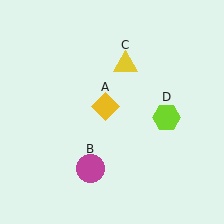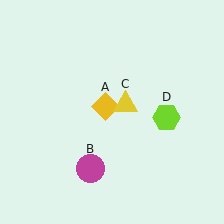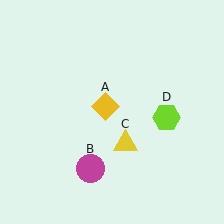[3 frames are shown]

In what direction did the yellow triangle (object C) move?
The yellow triangle (object C) moved down.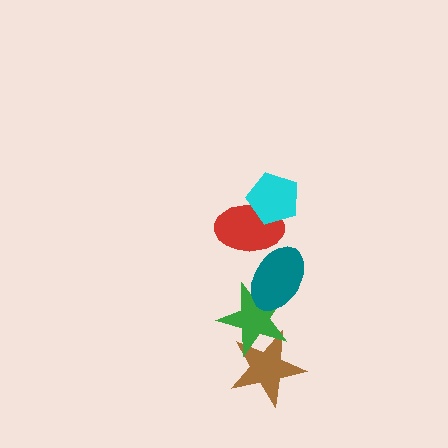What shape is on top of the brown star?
The green star is on top of the brown star.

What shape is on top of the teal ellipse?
The red ellipse is on top of the teal ellipse.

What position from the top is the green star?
The green star is 4th from the top.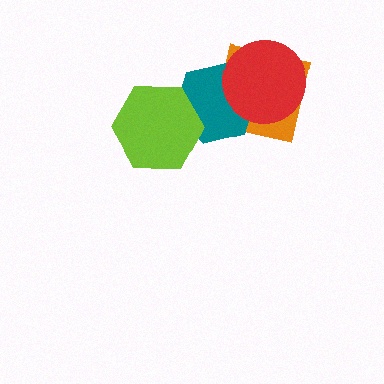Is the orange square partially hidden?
Yes, it is partially covered by another shape.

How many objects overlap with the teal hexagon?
3 objects overlap with the teal hexagon.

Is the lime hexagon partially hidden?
No, no other shape covers it.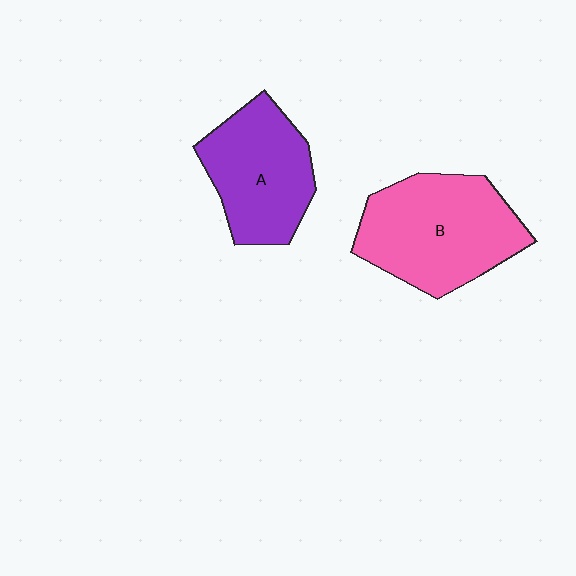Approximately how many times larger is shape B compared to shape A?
Approximately 1.2 times.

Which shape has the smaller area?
Shape A (purple).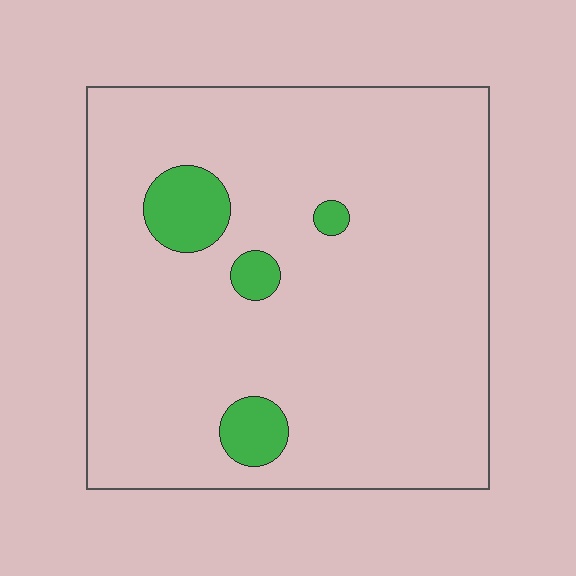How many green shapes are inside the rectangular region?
4.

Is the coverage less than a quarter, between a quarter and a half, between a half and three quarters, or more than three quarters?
Less than a quarter.